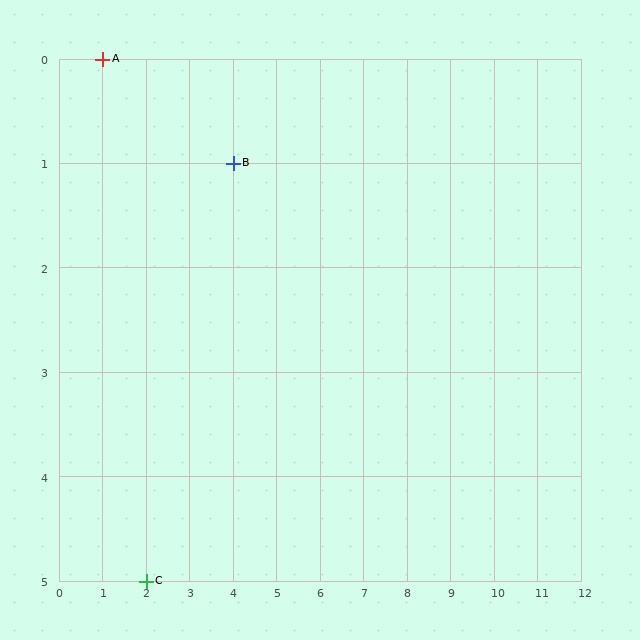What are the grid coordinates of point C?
Point C is at grid coordinates (2, 5).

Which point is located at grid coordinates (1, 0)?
Point A is at (1, 0).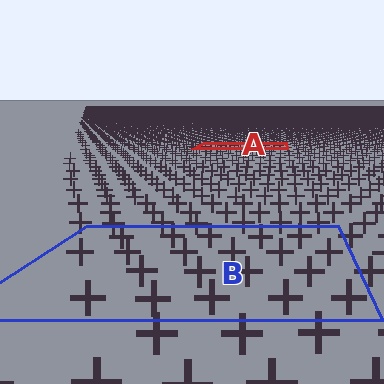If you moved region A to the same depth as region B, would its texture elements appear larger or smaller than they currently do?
They would appear larger. At a closer depth, the same texture elements are projected at a bigger on-screen size.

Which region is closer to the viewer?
Region B is closer. The texture elements there are larger and more spread out.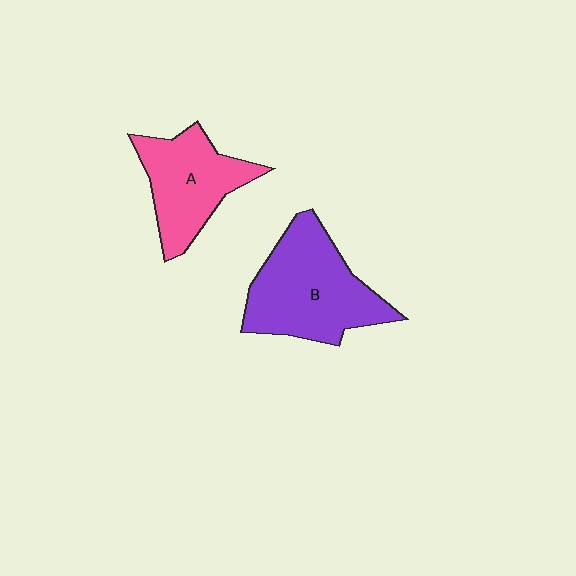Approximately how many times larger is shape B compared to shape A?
Approximately 1.3 times.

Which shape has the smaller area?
Shape A (pink).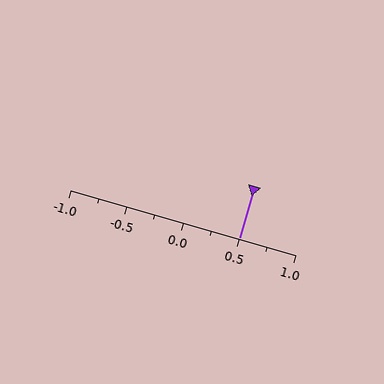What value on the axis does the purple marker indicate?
The marker indicates approximately 0.5.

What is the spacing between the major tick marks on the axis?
The major ticks are spaced 0.5 apart.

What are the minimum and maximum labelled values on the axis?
The axis runs from -1.0 to 1.0.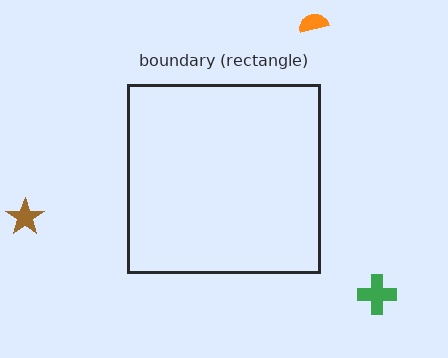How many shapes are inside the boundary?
0 inside, 3 outside.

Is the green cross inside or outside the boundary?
Outside.